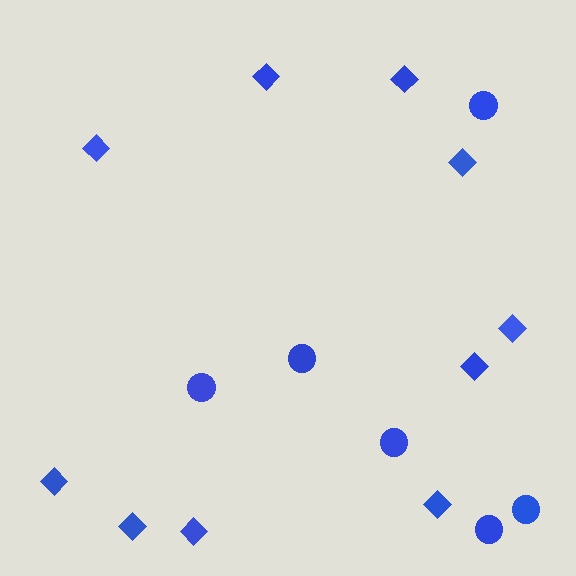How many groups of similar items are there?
There are 2 groups: one group of circles (6) and one group of diamonds (10).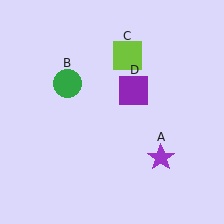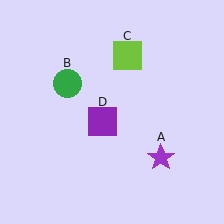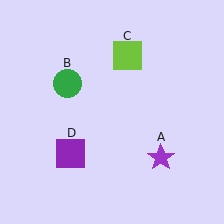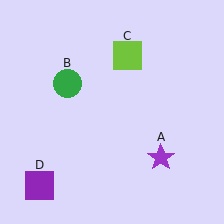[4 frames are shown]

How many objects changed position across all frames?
1 object changed position: purple square (object D).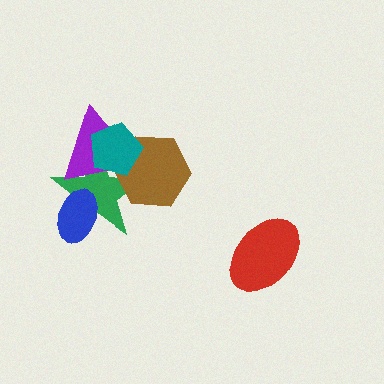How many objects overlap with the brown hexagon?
3 objects overlap with the brown hexagon.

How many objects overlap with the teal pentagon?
3 objects overlap with the teal pentagon.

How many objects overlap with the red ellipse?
0 objects overlap with the red ellipse.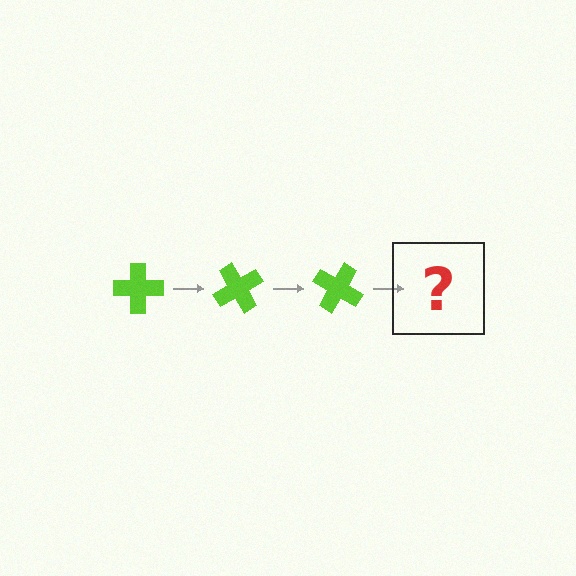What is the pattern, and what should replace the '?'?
The pattern is that the cross rotates 60 degrees each step. The '?' should be a lime cross rotated 180 degrees.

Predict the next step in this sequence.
The next step is a lime cross rotated 180 degrees.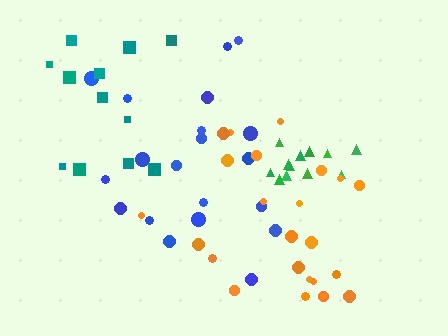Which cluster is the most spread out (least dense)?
Teal.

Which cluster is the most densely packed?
Green.